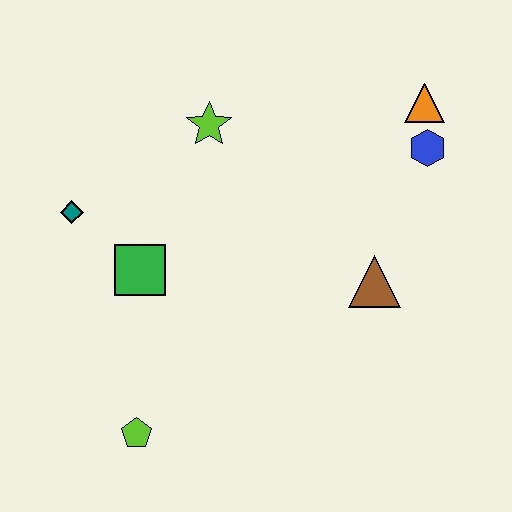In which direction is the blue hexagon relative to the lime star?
The blue hexagon is to the right of the lime star.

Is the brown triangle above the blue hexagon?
No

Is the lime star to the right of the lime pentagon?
Yes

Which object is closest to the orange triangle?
The blue hexagon is closest to the orange triangle.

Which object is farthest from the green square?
The orange triangle is farthest from the green square.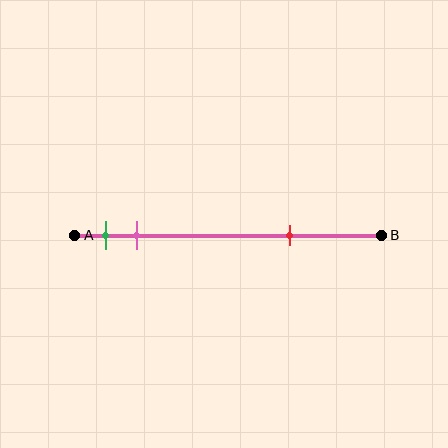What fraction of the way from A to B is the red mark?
The red mark is approximately 70% (0.7) of the way from A to B.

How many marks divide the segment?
There are 3 marks dividing the segment.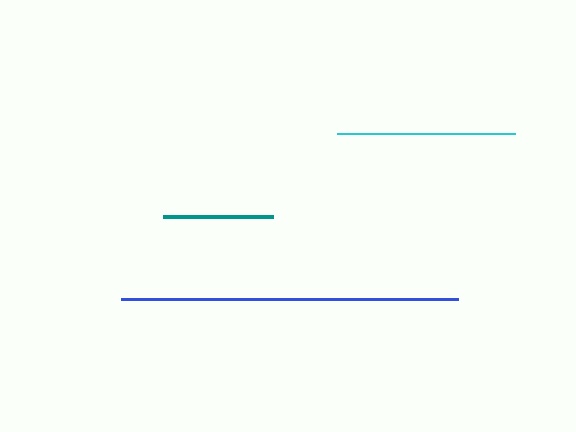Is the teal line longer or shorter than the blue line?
The blue line is longer than the teal line.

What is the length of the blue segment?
The blue segment is approximately 337 pixels long.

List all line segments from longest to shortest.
From longest to shortest: blue, cyan, teal.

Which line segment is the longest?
The blue line is the longest at approximately 337 pixels.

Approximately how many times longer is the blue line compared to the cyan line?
The blue line is approximately 1.9 times the length of the cyan line.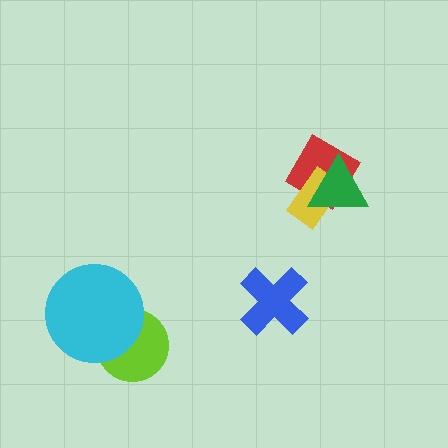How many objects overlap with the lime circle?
1 object overlaps with the lime circle.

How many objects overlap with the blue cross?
0 objects overlap with the blue cross.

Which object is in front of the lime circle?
The cyan circle is in front of the lime circle.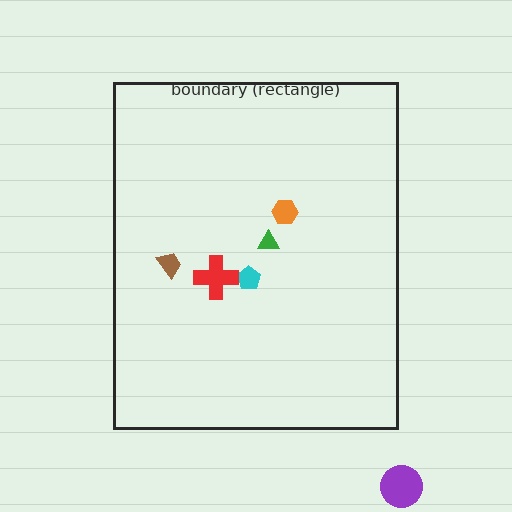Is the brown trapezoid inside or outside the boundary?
Inside.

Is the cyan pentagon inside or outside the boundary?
Inside.